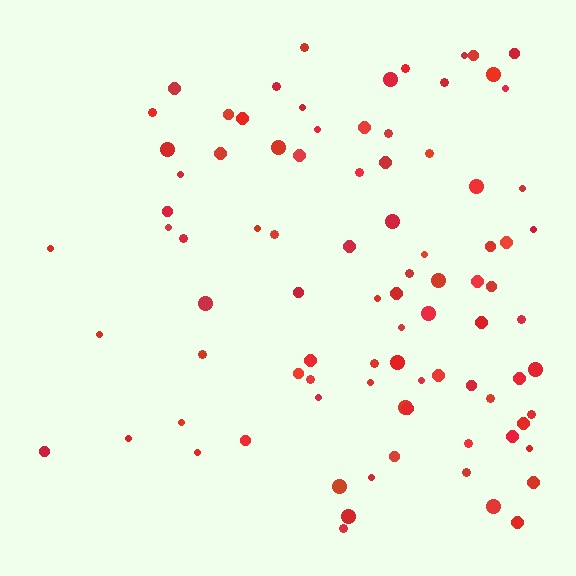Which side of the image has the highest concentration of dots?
The right.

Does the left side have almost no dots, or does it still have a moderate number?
Still a moderate number, just noticeably fewer than the right.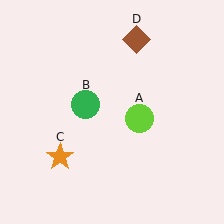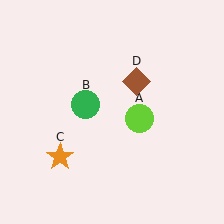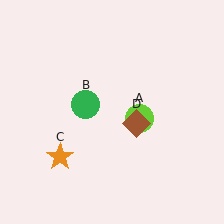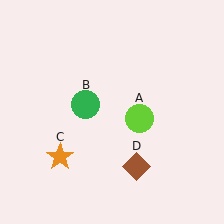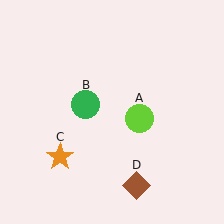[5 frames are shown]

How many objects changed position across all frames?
1 object changed position: brown diamond (object D).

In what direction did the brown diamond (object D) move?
The brown diamond (object D) moved down.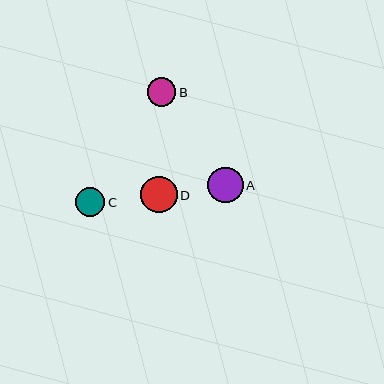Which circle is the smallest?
Circle B is the smallest with a size of approximately 29 pixels.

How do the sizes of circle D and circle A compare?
Circle D and circle A are approximately the same size.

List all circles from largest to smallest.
From largest to smallest: D, A, C, B.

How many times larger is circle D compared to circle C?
Circle D is approximately 1.2 times the size of circle C.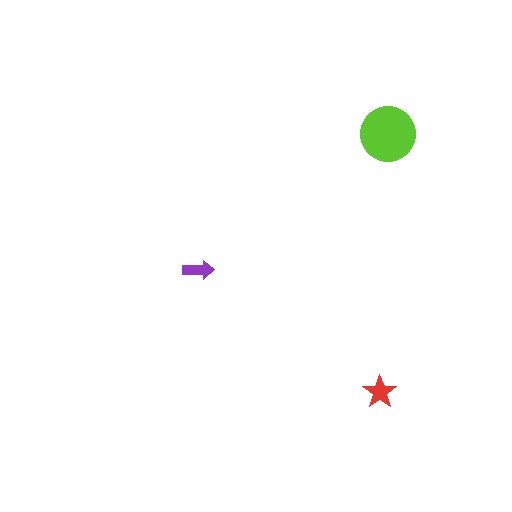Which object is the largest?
The lime circle.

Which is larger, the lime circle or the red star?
The lime circle.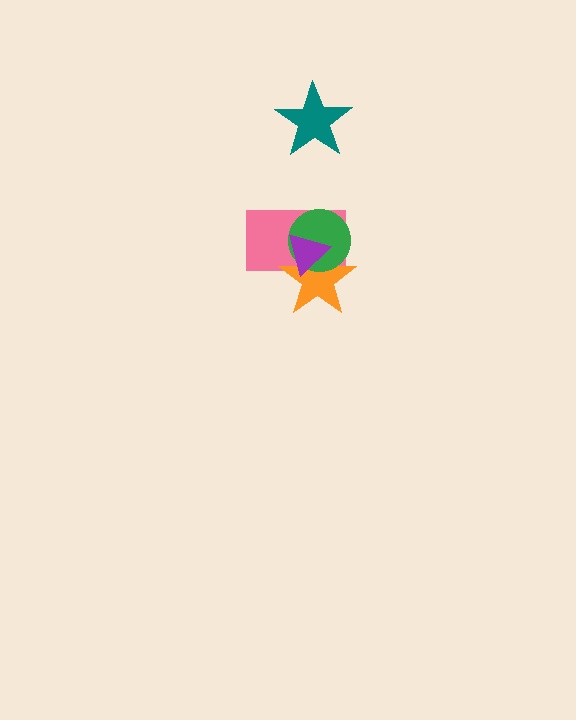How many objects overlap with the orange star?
3 objects overlap with the orange star.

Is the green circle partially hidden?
Yes, it is partially covered by another shape.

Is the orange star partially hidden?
Yes, it is partially covered by another shape.